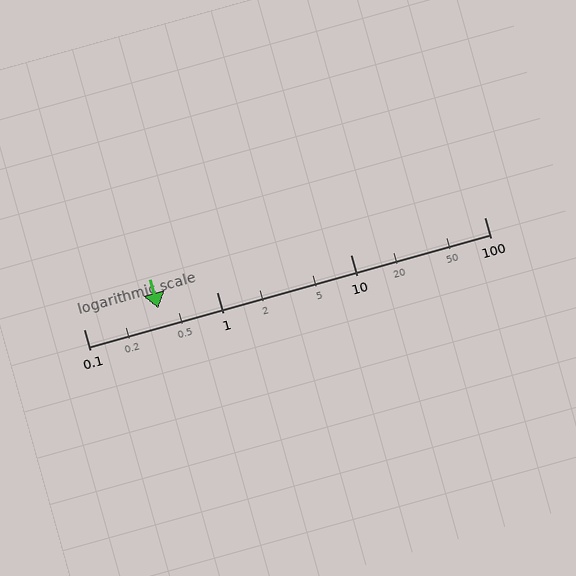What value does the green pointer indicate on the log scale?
The pointer indicates approximately 0.36.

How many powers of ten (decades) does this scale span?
The scale spans 3 decades, from 0.1 to 100.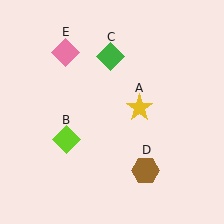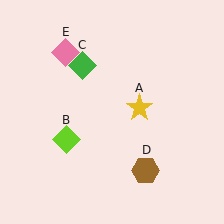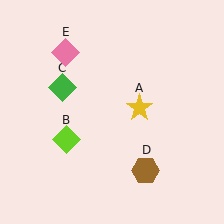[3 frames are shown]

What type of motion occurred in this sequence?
The green diamond (object C) rotated counterclockwise around the center of the scene.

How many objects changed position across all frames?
1 object changed position: green diamond (object C).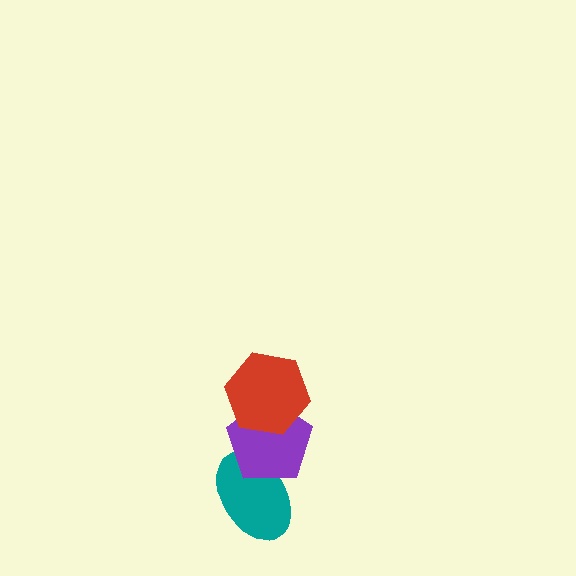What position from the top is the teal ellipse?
The teal ellipse is 3rd from the top.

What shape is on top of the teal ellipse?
The purple pentagon is on top of the teal ellipse.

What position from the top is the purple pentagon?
The purple pentagon is 2nd from the top.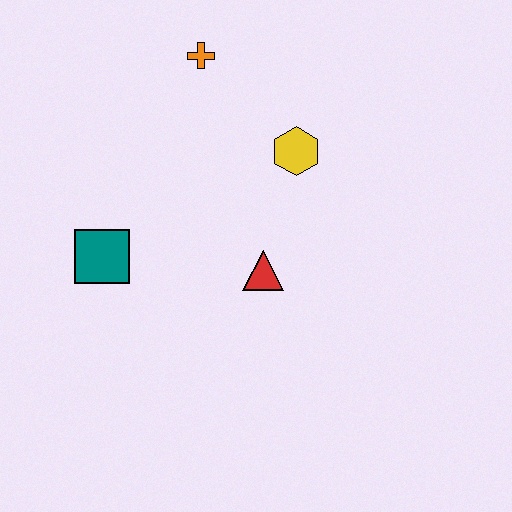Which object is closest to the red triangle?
The yellow hexagon is closest to the red triangle.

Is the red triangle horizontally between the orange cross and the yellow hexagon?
Yes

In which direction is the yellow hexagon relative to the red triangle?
The yellow hexagon is above the red triangle.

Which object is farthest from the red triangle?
The orange cross is farthest from the red triangle.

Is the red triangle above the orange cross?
No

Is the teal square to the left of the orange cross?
Yes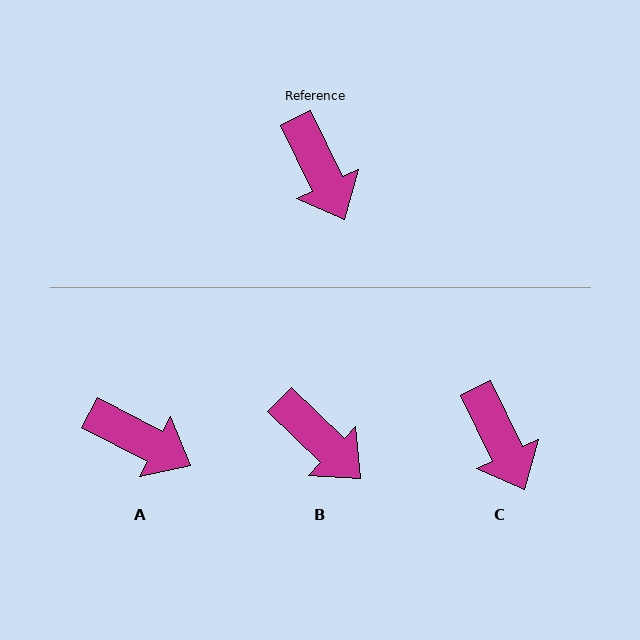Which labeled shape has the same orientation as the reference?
C.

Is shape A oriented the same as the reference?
No, it is off by about 36 degrees.